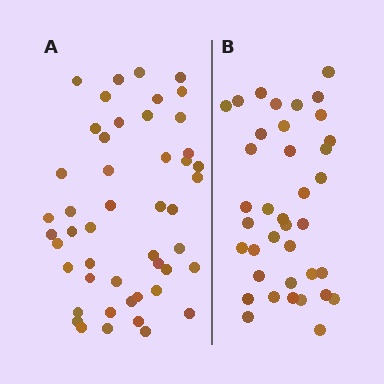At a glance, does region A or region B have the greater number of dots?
Region A (the left region) has more dots.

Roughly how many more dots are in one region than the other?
Region A has roughly 10 or so more dots than region B.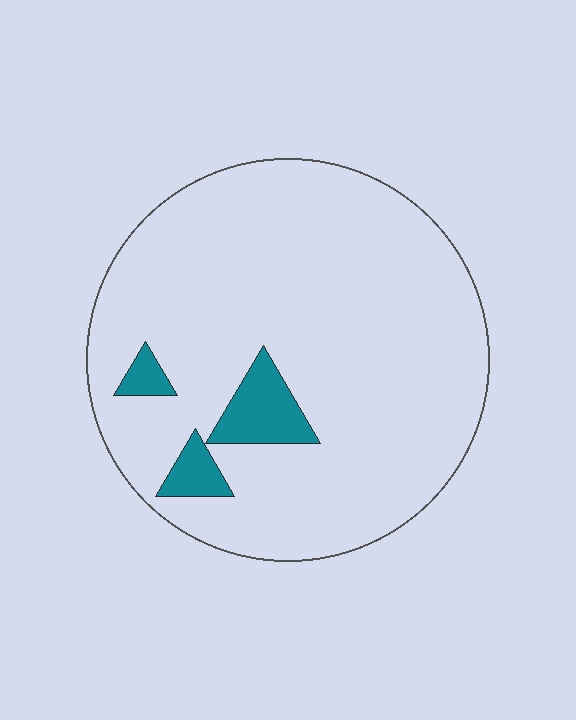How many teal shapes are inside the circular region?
3.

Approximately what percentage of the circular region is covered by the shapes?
Approximately 10%.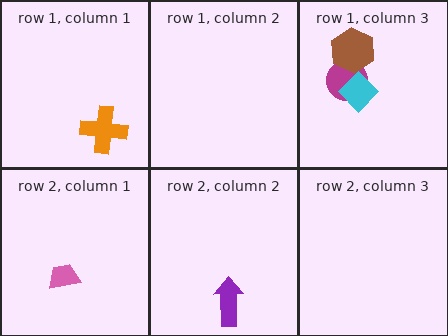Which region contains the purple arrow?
The row 2, column 2 region.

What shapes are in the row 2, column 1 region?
The pink trapezoid.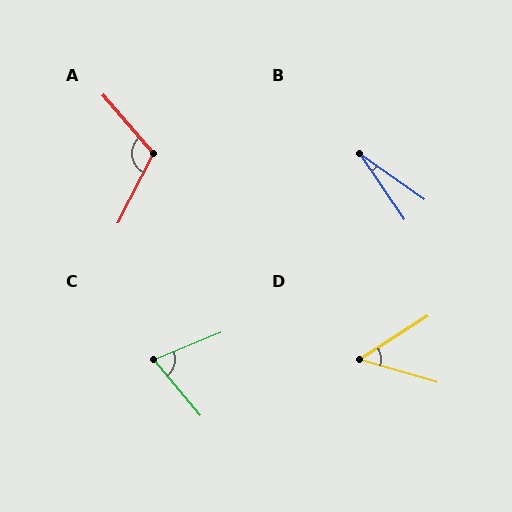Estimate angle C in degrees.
Approximately 72 degrees.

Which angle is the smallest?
B, at approximately 20 degrees.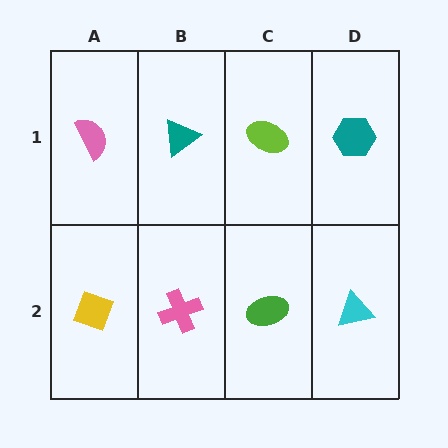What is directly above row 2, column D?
A teal hexagon.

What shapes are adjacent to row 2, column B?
A teal triangle (row 1, column B), a yellow diamond (row 2, column A), a green ellipse (row 2, column C).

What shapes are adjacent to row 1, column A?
A yellow diamond (row 2, column A), a teal triangle (row 1, column B).